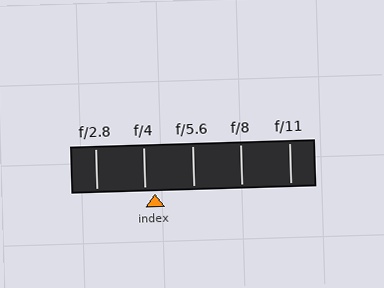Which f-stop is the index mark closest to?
The index mark is closest to f/4.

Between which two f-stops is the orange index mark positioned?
The index mark is between f/4 and f/5.6.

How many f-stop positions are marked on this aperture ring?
There are 5 f-stop positions marked.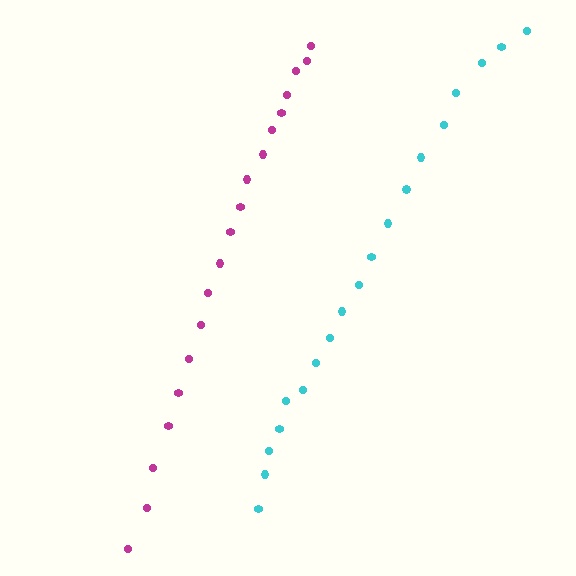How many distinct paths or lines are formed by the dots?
There are 2 distinct paths.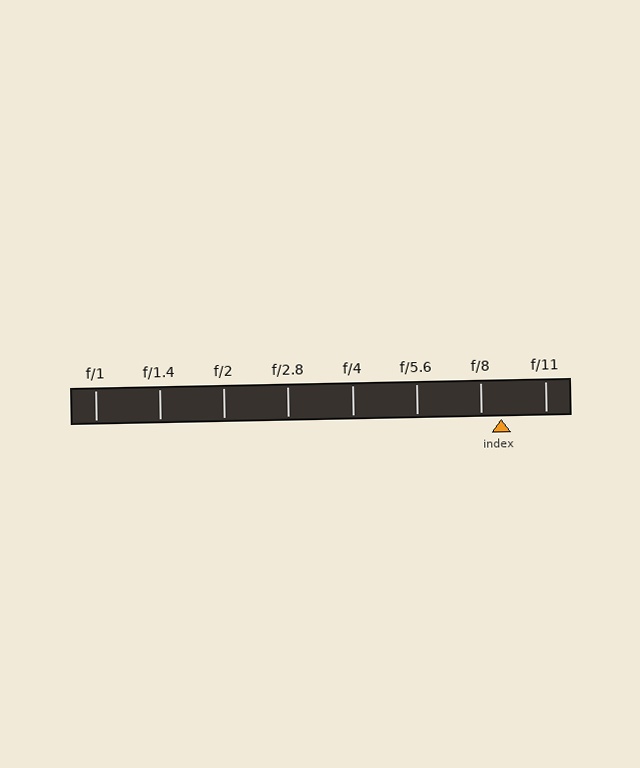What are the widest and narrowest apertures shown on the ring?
The widest aperture shown is f/1 and the narrowest is f/11.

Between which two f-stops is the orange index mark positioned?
The index mark is between f/8 and f/11.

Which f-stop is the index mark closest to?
The index mark is closest to f/8.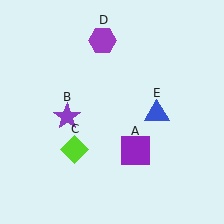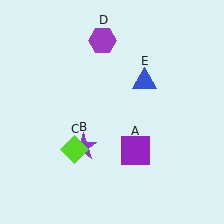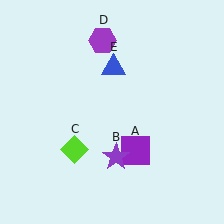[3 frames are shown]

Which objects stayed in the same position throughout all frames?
Purple square (object A) and lime diamond (object C) and purple hexagon (object D) remained stationary.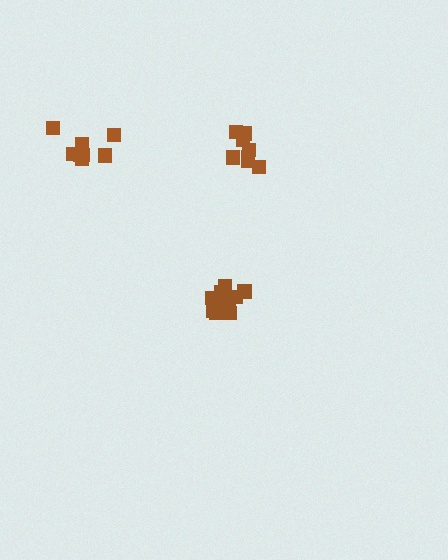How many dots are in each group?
Group 1: 11 dots, Group 2: 8 dots, Group 3: 8 dots (27 total).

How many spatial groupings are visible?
There are 3 spatial groupings.